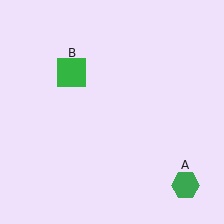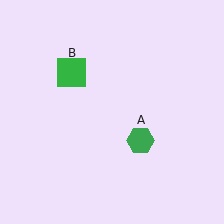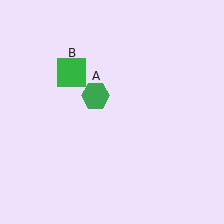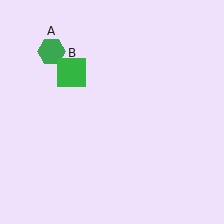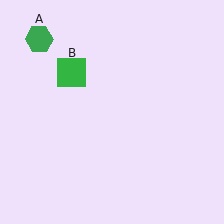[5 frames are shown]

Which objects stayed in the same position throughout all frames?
Green square (object B) remained stationary.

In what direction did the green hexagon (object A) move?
The green hexagon (object A) moved up and to the left.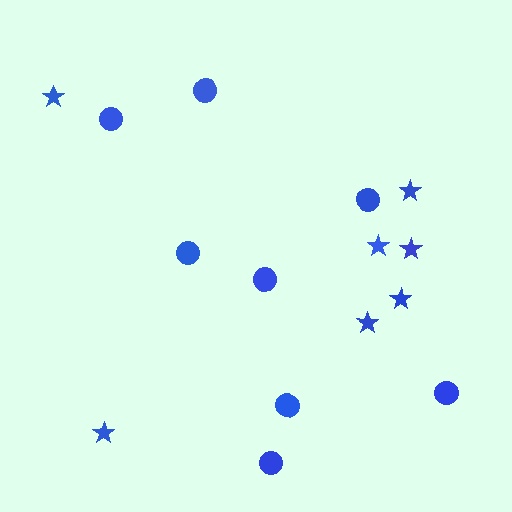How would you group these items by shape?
There are 2 groups: one group of stars (7) and one group of circles (8).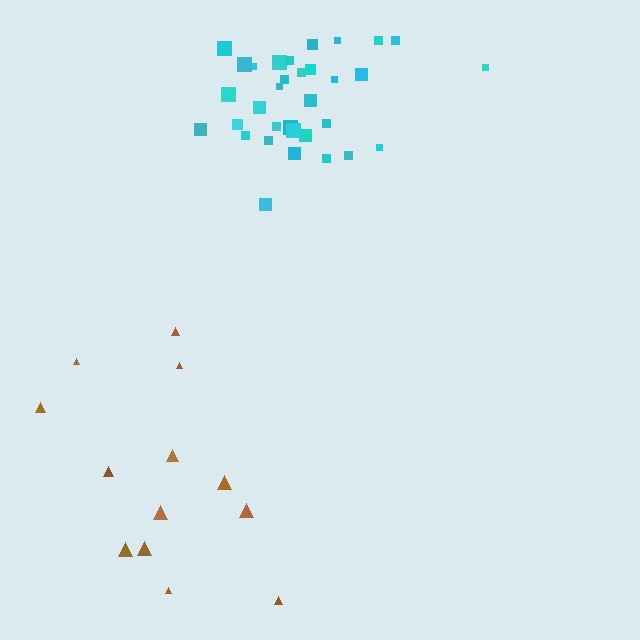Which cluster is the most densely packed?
Cyan.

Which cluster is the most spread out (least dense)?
Brown.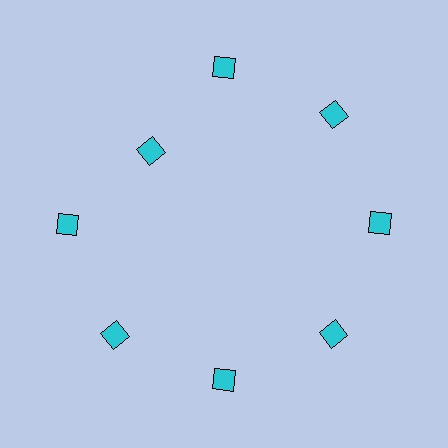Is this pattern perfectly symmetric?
No. The 8 cyan diamonds are arranged in a ring, but one element near the 10 o'clock position is pulled inward toward the center, breaking the 8-fold rotational symmetry.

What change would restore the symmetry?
The symmetry would be restored by moving it outward, back onto the ring so that all 8 diamonds sit at equal angles and equal distance from the center.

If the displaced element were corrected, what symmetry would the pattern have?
It would have 8-fold rotational symmetry — the pattern would map onto itself every 45 degrees.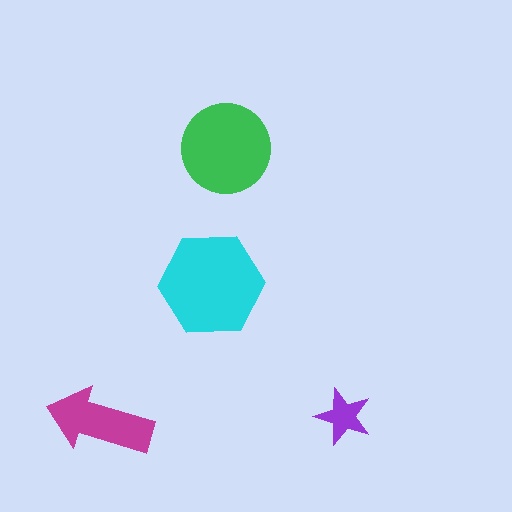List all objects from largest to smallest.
The cyan hexagon, the green circle, the magenta arrow, the purple star.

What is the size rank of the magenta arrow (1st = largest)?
3rd.